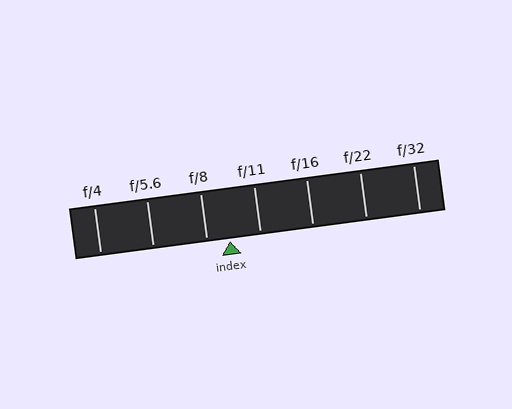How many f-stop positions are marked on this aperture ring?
There are 7 f-stop positions marked.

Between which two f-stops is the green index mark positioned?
The index mark is between f/8 and f/11.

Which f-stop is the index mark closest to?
The index mark is closest to f/8.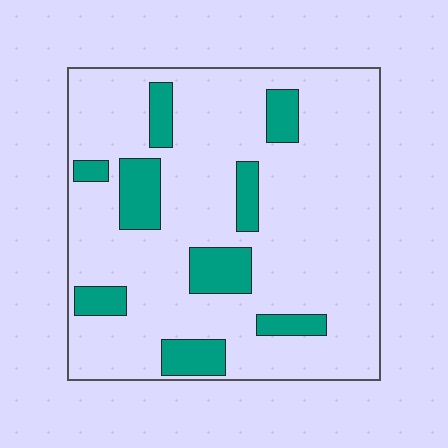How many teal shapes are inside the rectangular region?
9.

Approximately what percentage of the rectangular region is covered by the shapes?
Approximately 20%.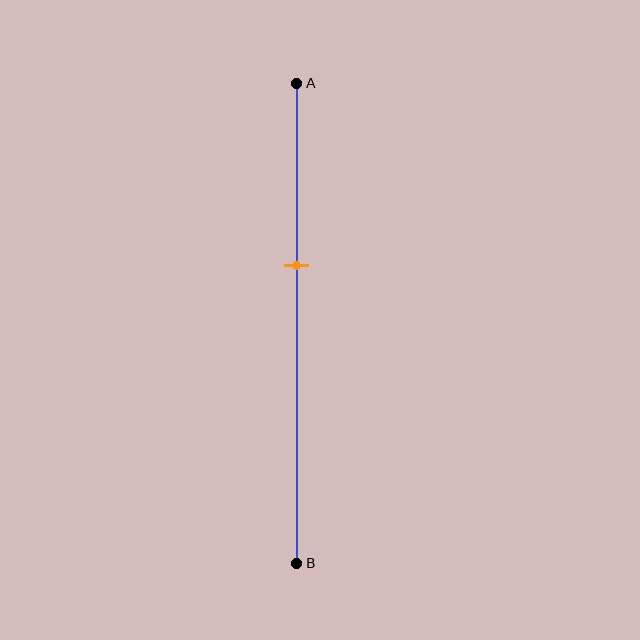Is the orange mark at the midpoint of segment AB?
No, the mark is at about 40% from A, not at the 50% midpoint.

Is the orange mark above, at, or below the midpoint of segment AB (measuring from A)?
The orange mark is above the midpoint of segment AB.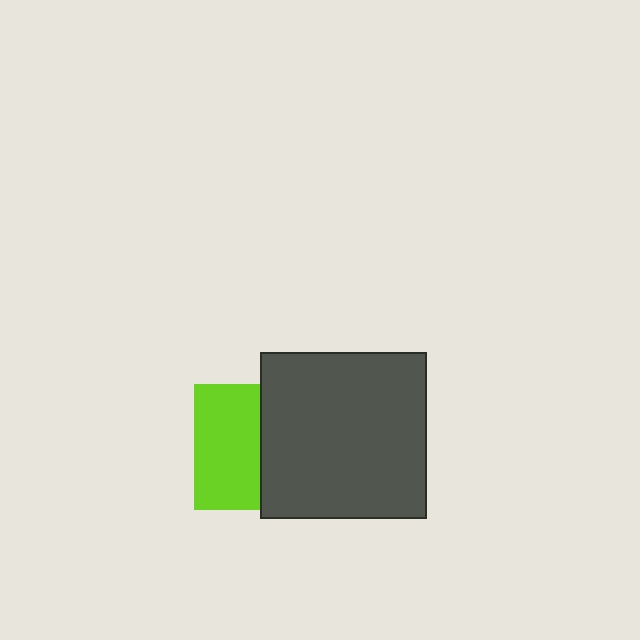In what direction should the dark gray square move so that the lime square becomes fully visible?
The dark gray square should move right. That is the shortest direction to clear the overlap and leave the lime square fully visible.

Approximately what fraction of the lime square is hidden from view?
Roughly 48% of the lime square is hidden behind the dark gray square.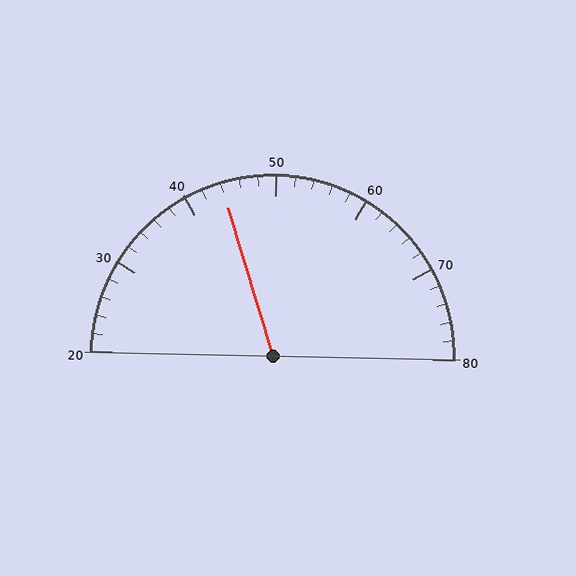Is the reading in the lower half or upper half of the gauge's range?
The reading is in the lower half of the range (20 to 80).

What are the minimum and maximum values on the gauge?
The gauge ranges from 20 to 80.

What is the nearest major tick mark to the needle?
The nearest major tick mark is 40.